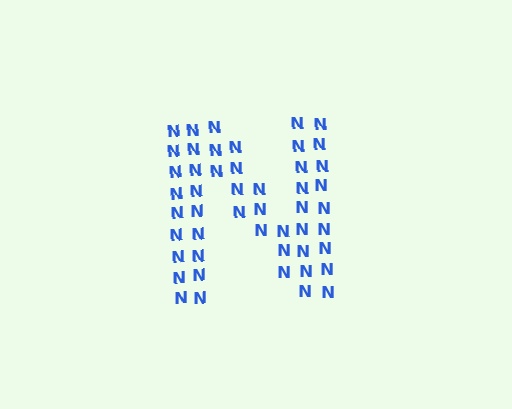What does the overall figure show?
The overall figure shows the letter N.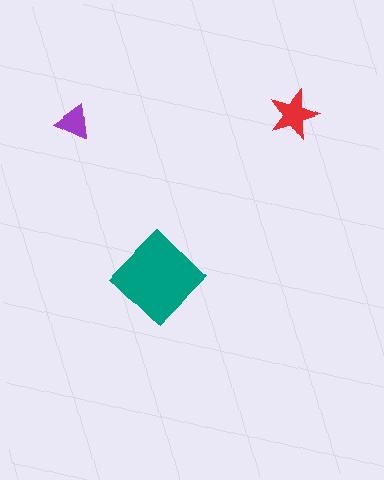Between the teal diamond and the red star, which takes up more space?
The teal diamond.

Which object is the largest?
The teal diamond.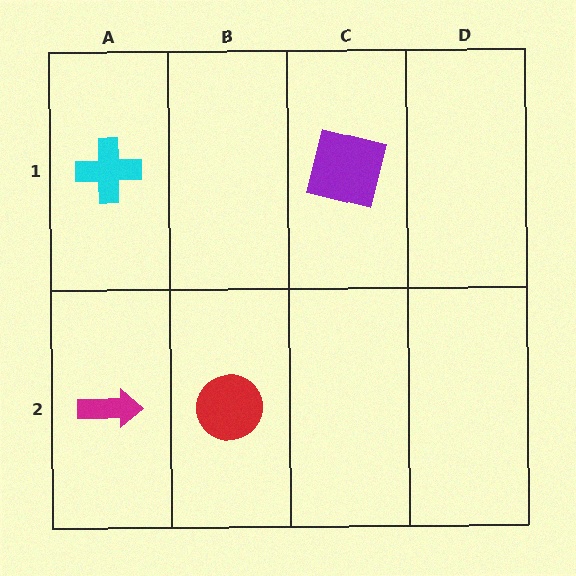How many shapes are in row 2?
2 shapes.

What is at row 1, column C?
A purple square.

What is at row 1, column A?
A cyan cross.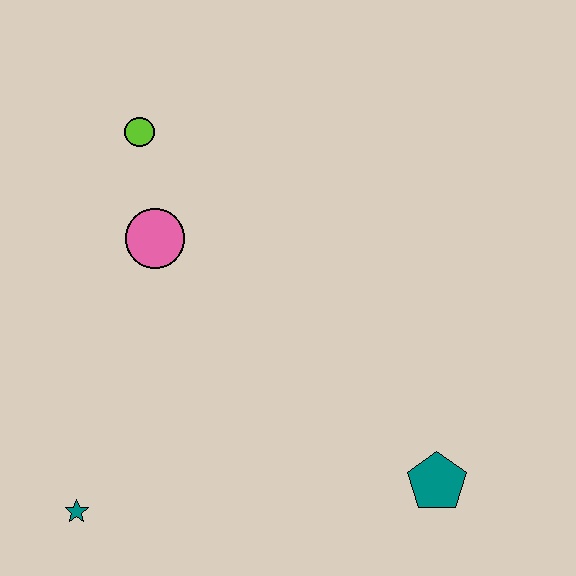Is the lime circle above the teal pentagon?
Yes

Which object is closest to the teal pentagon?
The teal star is closest to the teal pentagon.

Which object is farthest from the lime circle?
The teal pentagon is farthest from the lime circle.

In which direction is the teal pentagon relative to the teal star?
The teal pentagon is to the right of the teal star.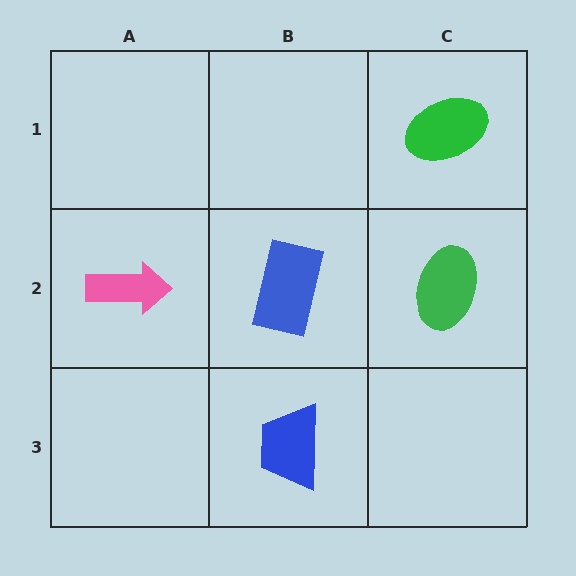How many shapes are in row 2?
3 shapes.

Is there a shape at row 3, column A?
No, that cell is empty.